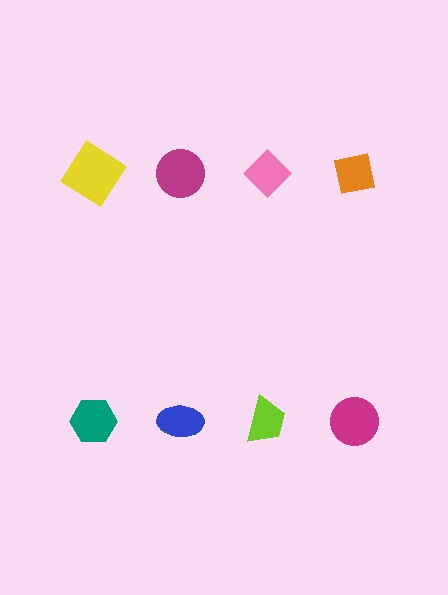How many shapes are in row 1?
4 shapes.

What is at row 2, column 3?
A lime trapezoid.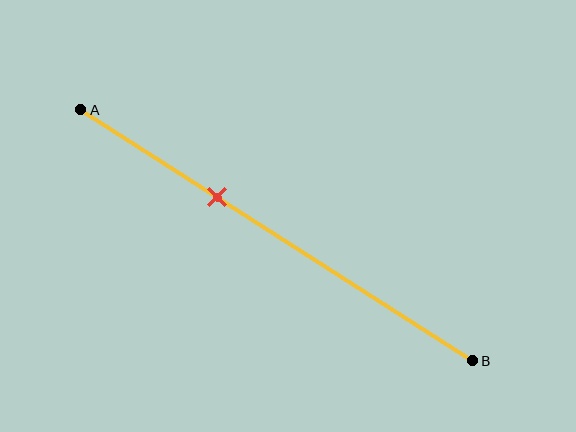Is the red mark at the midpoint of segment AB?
No, the mark is at about 35% from A, not at the 50% midpoint.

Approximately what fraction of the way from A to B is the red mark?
The red mark is approximately 35% of the way from A to B.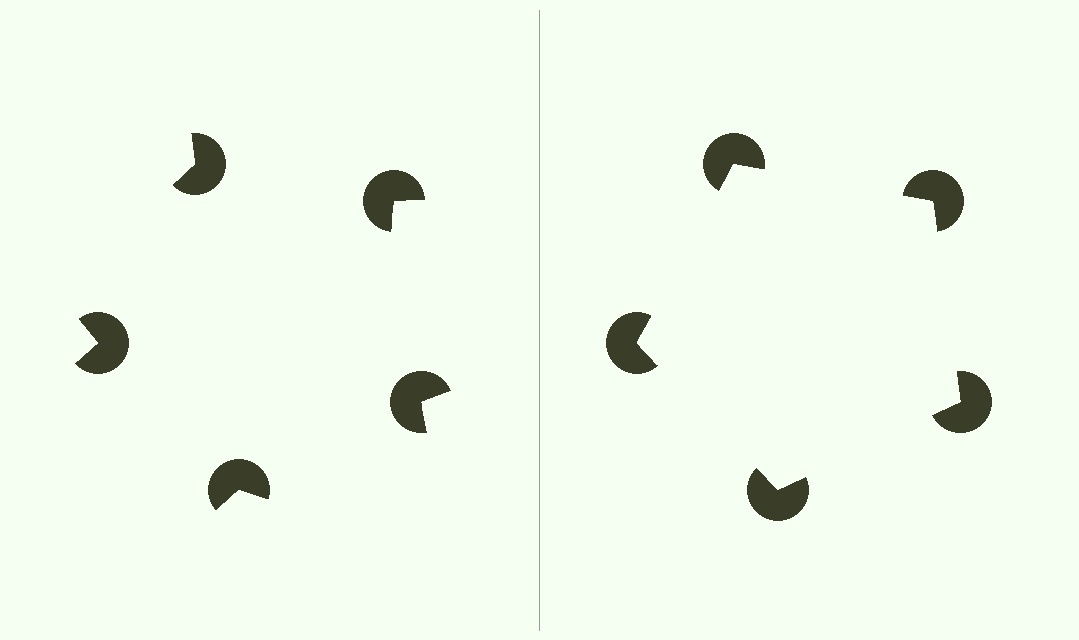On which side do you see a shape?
An illusory pentagon appears on the right side. On the left side the wedge cuts are rotated, so no coherent shape forms.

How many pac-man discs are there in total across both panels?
10 — 5 on each side.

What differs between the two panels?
The pac-man discs are positioned identically on both sides; only the wedge orientations differ. On the right they align to a pentagon; on the left they are misaligned.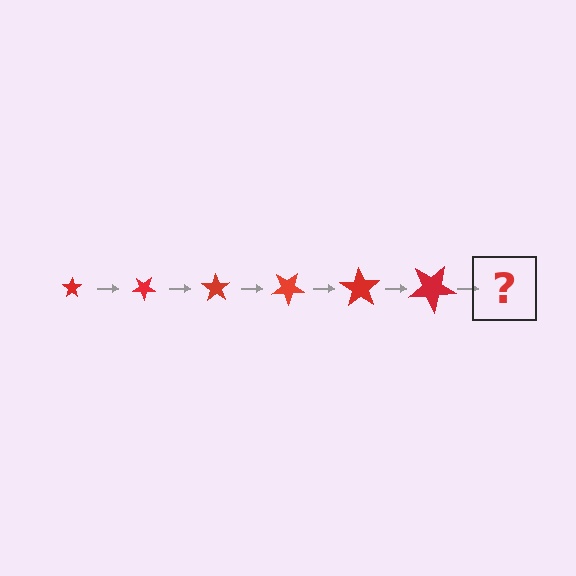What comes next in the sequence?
The next element should be a star, larger than the previous one and rotated 210 degrees from the start.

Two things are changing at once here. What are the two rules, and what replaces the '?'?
The two rules are that the star grows larger each step and it rotates 35 degrees each step. The '?' should be a star, larger than the previous one and rotated 210 degrees from the start.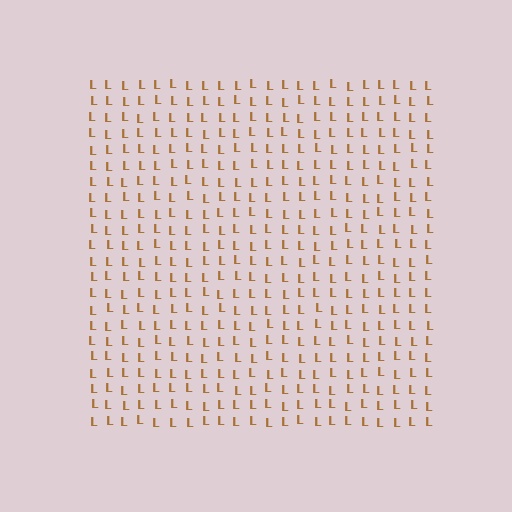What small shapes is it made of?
It is made of small letter L's.